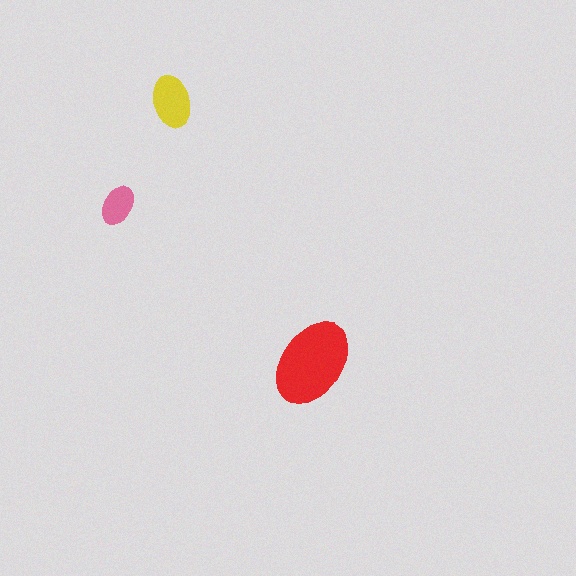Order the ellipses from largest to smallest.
the red one, the yellow one, the pink one.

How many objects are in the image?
There are 3 objects in the image.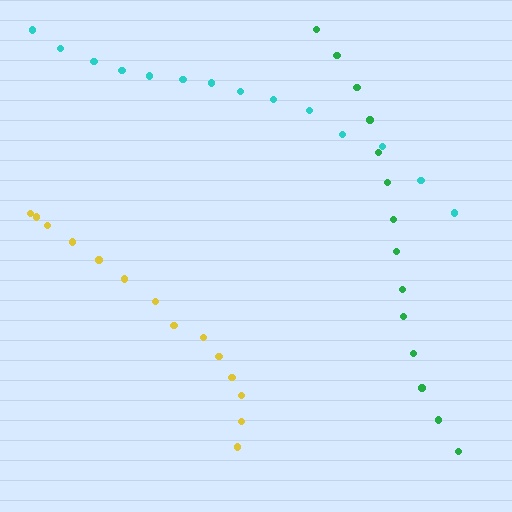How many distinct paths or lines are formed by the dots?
There are 3 distinct paths.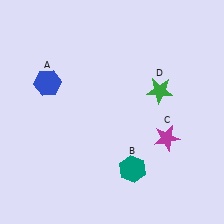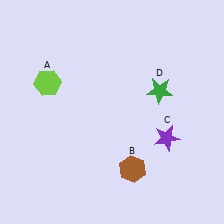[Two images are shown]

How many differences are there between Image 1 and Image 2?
There are 3 differences between the two images.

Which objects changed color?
A changed from blue to lime. B changed from teal to brown. C changed from magenta to purple.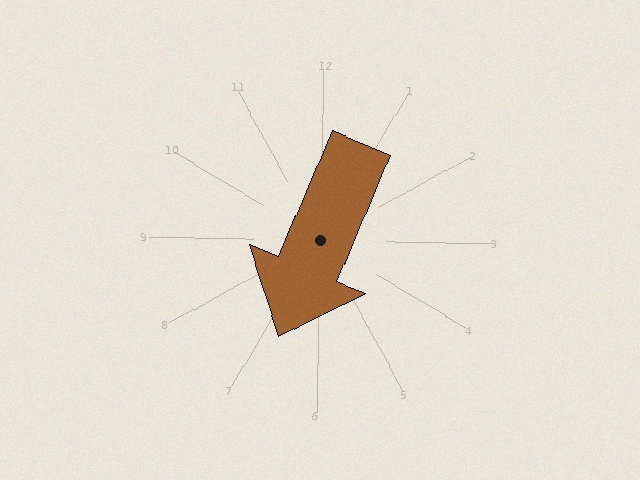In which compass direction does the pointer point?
South.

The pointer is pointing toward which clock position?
Roughly 7 o'clock.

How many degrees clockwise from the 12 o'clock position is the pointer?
Approximately 202 degrees.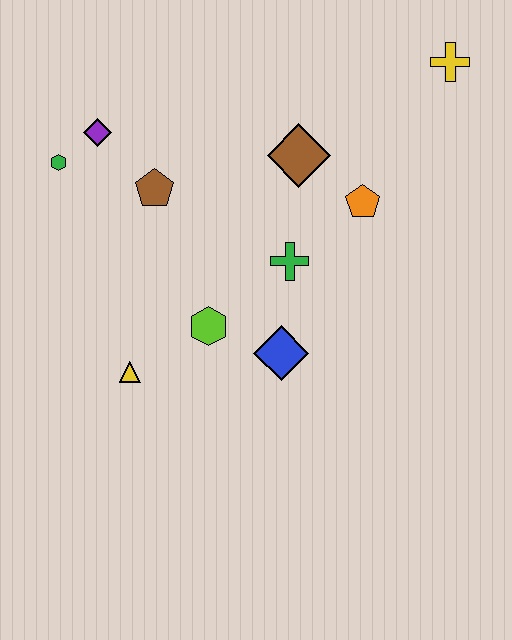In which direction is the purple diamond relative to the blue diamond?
The purple diamond is above the blue diamond.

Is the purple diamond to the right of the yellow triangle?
No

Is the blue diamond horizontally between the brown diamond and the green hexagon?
Yes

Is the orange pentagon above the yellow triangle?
Yes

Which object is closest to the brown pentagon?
The purple diamond is closest to the brown pentagon.